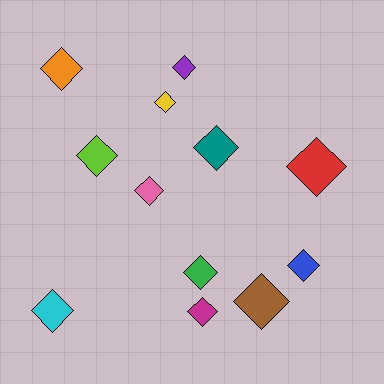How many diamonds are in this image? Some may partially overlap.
There are 12 diamonds.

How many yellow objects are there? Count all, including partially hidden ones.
There is 1 yellow object.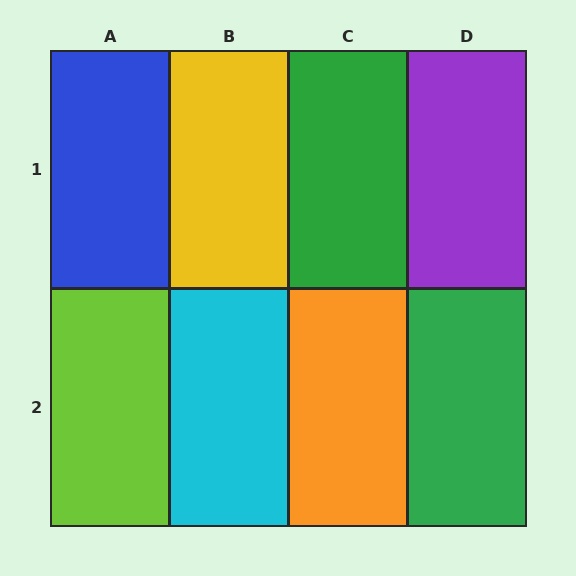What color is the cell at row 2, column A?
Lime.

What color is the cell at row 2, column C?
Orange.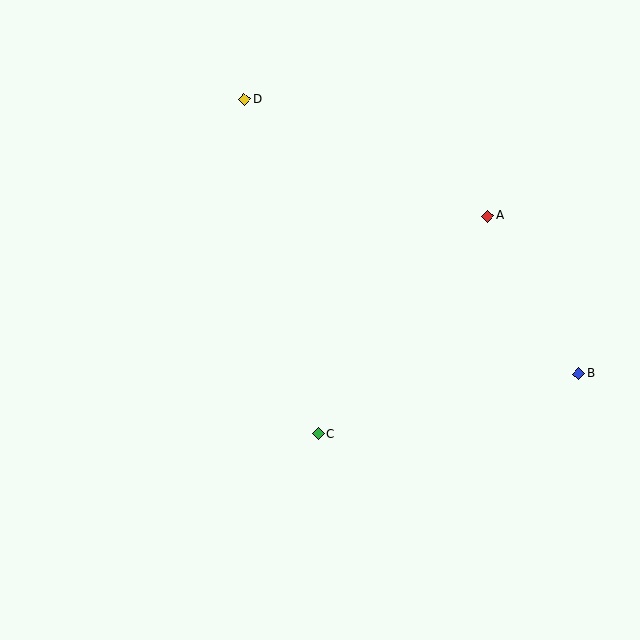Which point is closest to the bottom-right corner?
Point B is closest to the bottom-right corner.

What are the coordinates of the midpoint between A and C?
The midpoint between A and C is at (403, 325).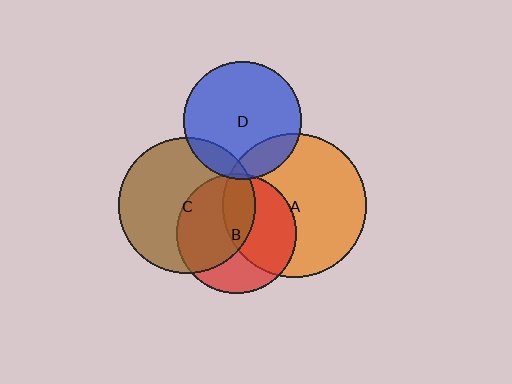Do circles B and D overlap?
Yes.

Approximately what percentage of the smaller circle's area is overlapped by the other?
Approximately 5%.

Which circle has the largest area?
Circle A (orange).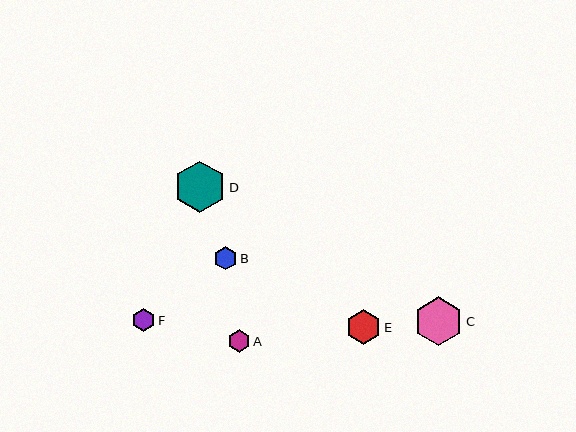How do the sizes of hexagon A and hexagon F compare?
Hexagon A and hexagon F are approximately the same size.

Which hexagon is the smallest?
Hexagon F is the smallest with a size of approximately 23 pixels.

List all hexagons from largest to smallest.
From largest to smallest: D, C, E, B, A, F.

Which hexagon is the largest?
Hexagon D is the largest with a size of approximately 51 pixels.